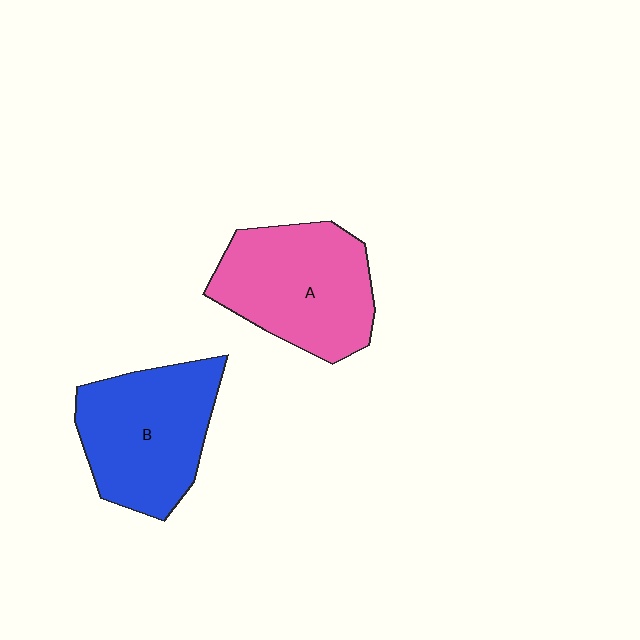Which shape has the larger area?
Shape A (pink).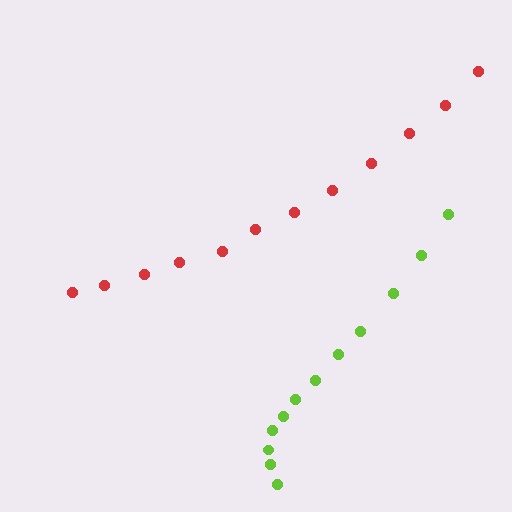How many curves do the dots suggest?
There are 2 distinct paths.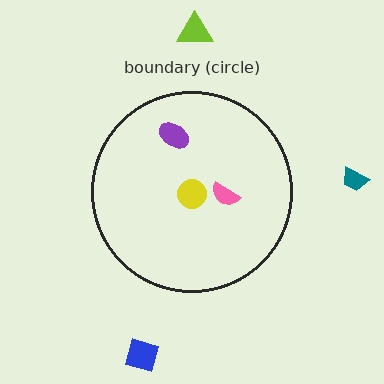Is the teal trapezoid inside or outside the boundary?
Outside.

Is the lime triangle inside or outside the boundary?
Outside.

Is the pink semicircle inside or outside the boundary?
Inside.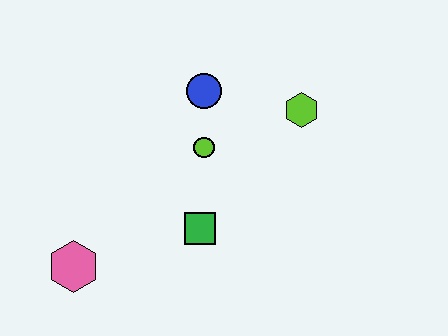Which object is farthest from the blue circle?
The pink hexagon is farthest from the blue circle.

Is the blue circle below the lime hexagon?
No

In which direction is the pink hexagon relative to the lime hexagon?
The pink hexagon is to the left of the lime hexagon.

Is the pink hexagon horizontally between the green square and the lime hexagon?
No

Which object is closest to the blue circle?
The lime circle is closest to the blue circle.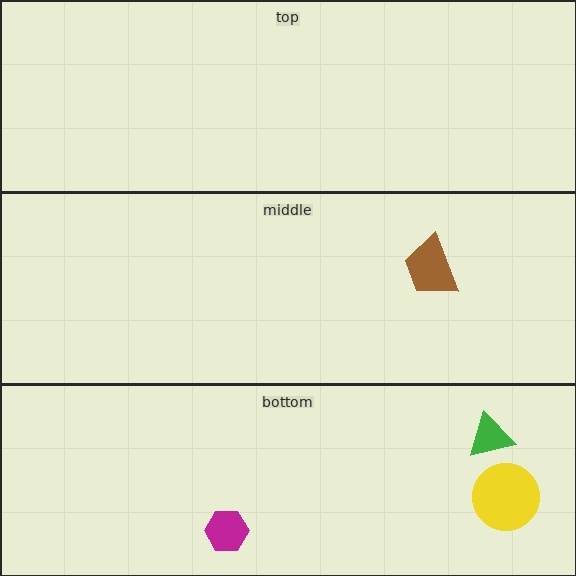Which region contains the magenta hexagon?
The bottom region.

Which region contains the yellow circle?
The bottom region.